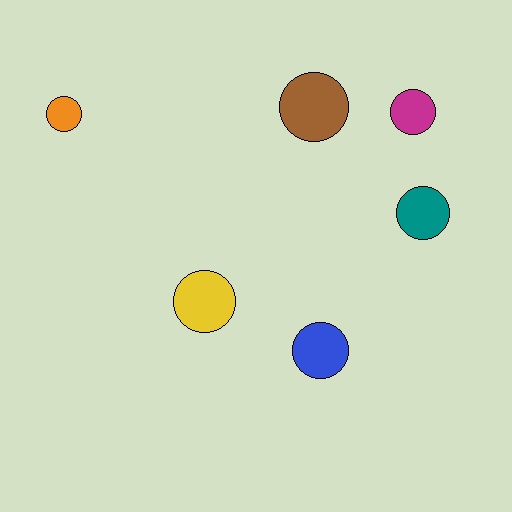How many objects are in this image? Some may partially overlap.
There are 6 objects.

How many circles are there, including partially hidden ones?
There are 6 circles.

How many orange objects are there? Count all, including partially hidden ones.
There is 1 orange object.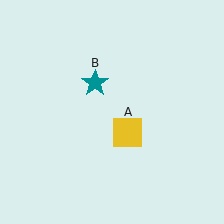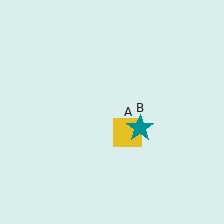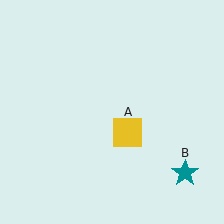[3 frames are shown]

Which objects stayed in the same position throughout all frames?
Yellow square (object A) remained stationary.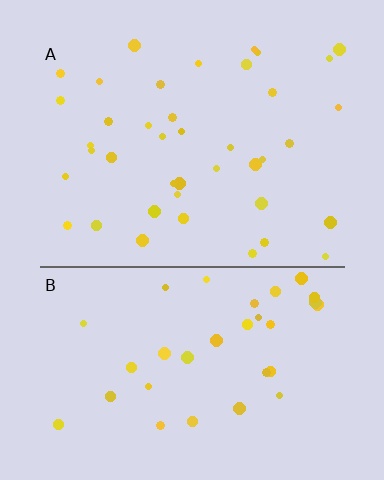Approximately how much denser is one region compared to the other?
Approximately 1.2× — region A over region B.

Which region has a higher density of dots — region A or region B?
A (the top).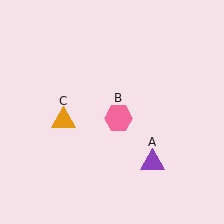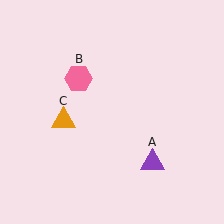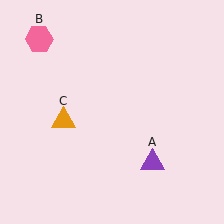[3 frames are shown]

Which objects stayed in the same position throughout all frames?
Purple triangle (object A) and orange triangle (object C) remained stationary.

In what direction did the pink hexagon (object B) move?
The pink hexagon (object B) moved up and to the left.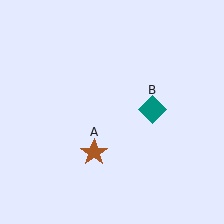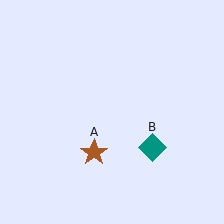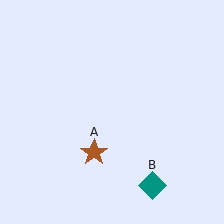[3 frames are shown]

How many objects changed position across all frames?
1 object changed position: teal diamond (object B).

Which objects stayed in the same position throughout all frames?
Brown star (object A) remained stationary.